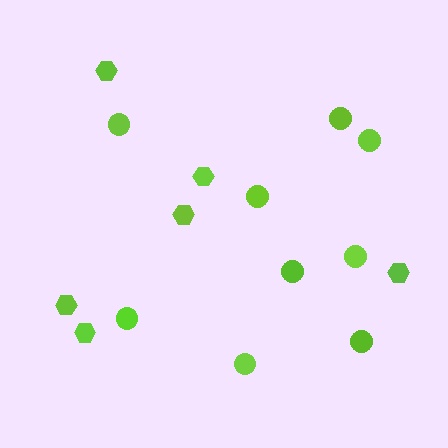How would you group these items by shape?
There are 2 groups: one group of hexagons (6) and one group of circles (9).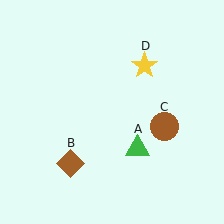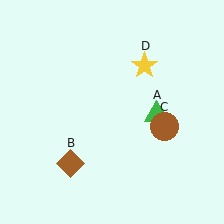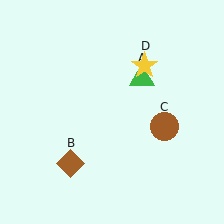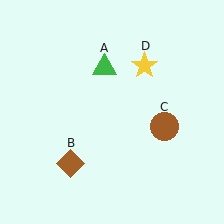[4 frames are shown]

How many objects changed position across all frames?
1 object changed position: green triangle (object A).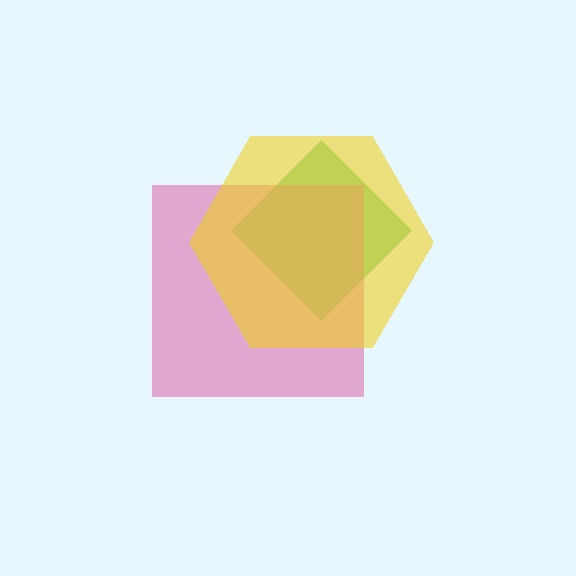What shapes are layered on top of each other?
The layered shapes are: a green diamond, a pink square, a yellow hexagon.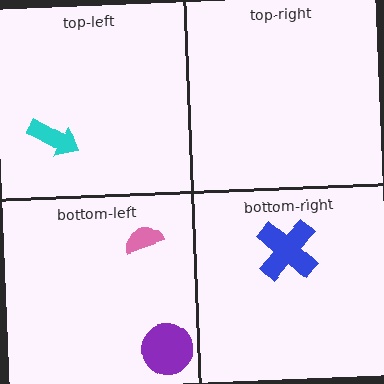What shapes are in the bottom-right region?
The blue cross.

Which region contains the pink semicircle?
The bottom-left region.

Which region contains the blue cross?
The bottom-right region.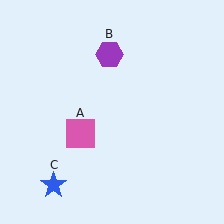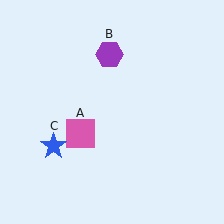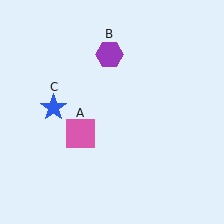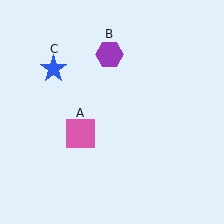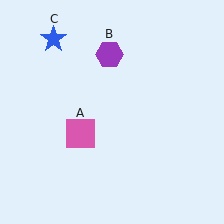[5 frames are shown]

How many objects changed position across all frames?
1 object changed position: blue star (object C).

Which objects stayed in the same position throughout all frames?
Pink square (object A) and purple hexagon (object B) remained stationary.